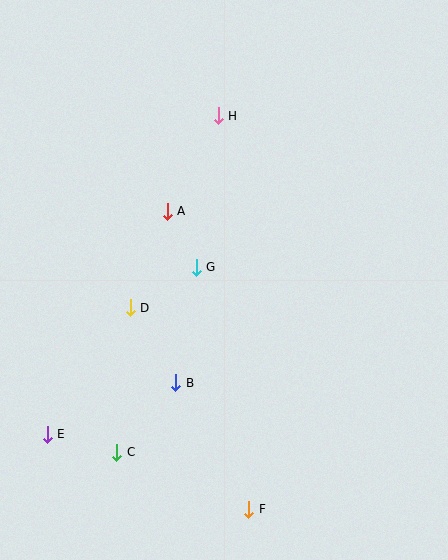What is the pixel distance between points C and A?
The distance between C and A is 246 pixels.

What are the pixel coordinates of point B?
Point B is at (176, 383).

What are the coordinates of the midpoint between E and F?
The midpoint between E and F is at (148, 472).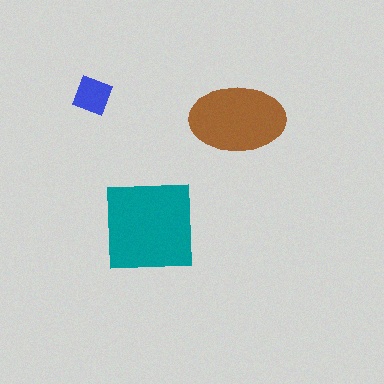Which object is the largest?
The teal square.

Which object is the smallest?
The blue square.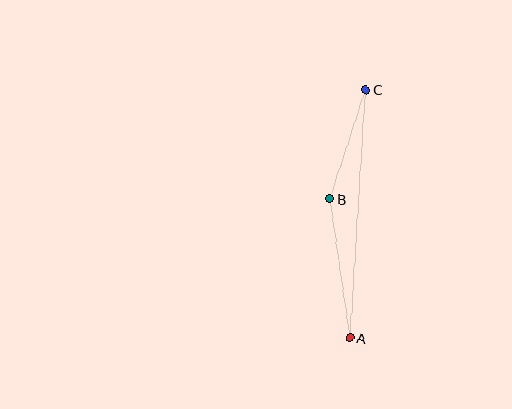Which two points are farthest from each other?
Points A and C are farthest from each other.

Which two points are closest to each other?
Points B and C are closest to each other.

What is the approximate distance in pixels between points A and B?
The distance between A and B is approximately 140 pixels.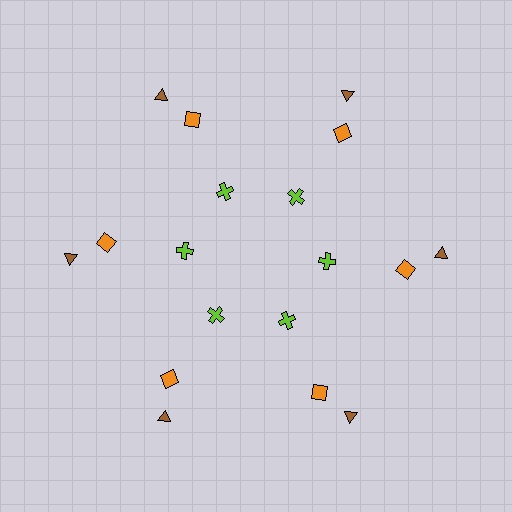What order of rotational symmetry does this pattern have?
This pattern has 6-fold rotational symmetry.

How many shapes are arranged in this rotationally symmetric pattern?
There are 18 shapes, arranged in 6 groups of 3.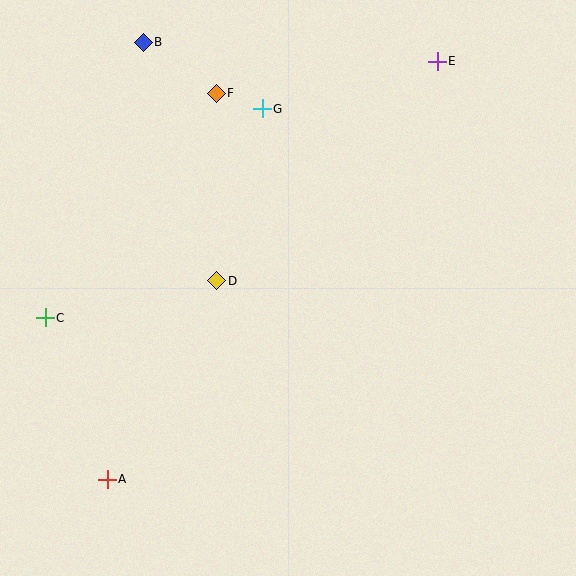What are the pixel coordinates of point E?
Point E is at (437, 61).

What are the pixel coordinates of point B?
Point B is at (143, 42).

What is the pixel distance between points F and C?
The distance between F and C is 282 pixels.